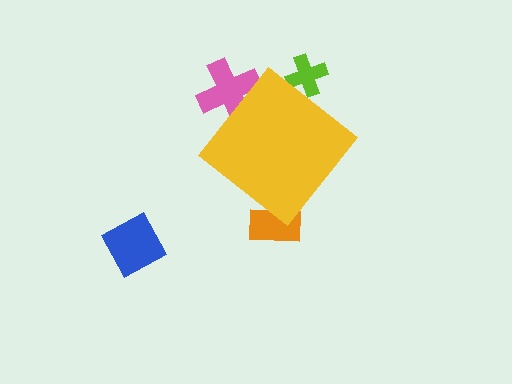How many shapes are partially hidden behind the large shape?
3 shapes are partially hidden.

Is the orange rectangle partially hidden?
Yes, the orange rectangle is partially hidden behind the yellow diamond.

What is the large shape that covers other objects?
A yellow diamond.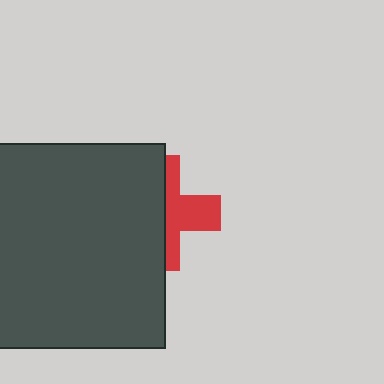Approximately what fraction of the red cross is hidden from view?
Roughly 55% of the red cross is hidden behind the dark gray rectangle.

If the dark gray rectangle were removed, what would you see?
You would see the complete red cross.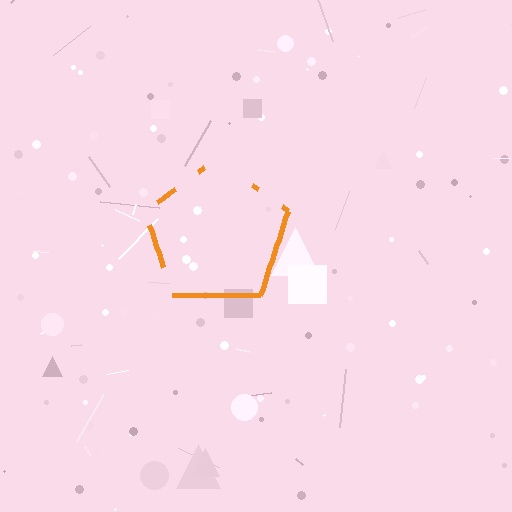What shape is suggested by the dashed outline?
The dashed outline suggests a pentagon.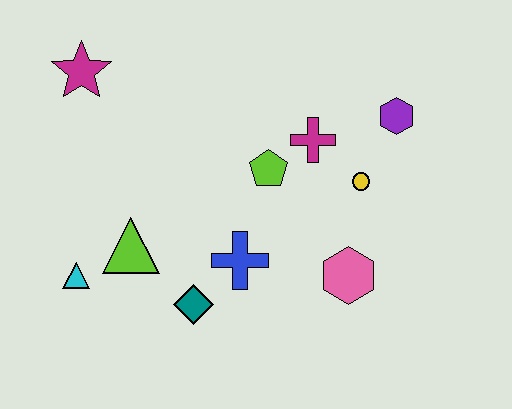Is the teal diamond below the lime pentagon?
Yes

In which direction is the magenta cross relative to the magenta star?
The magenta cross is to the right of the magenta star.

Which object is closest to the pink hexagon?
The yellow circle is closest to the pink hexagon.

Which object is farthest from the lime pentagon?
The cyan triangle is farthest from the lime pentagon.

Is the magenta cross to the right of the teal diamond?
Yes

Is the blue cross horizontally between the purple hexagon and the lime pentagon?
No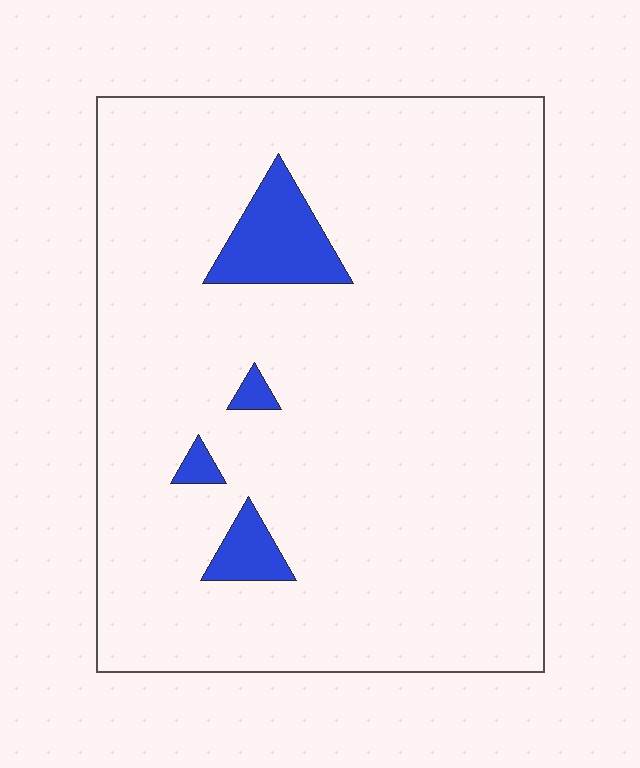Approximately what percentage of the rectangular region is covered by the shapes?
Approximately 5%.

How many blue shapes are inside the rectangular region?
4.